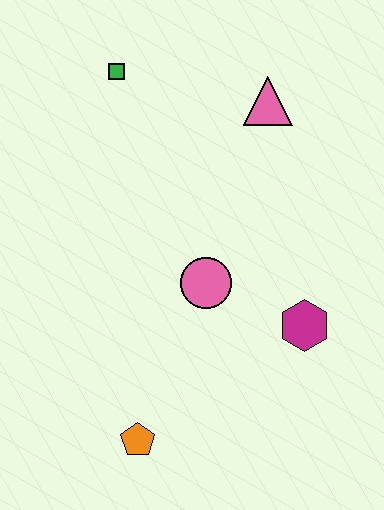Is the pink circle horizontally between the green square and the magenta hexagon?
Yes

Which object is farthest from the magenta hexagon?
The green square is farthest from the magenta hexagon.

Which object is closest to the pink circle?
The magenta hexagon is closest to the pink circle.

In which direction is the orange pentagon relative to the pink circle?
The orange pentagon is below the pink circle.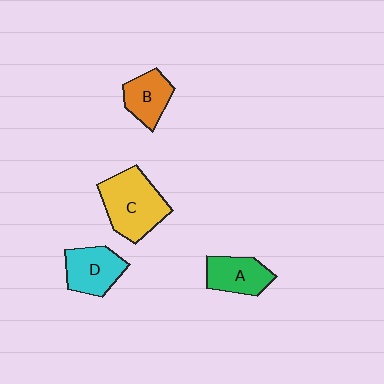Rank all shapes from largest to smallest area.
From largest to smallest: C (yellow), D (cyan), A (green), B (orange).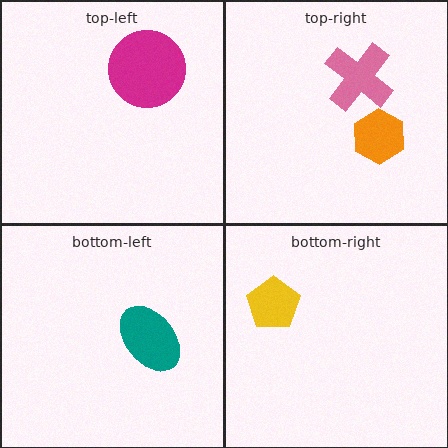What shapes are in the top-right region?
The pink cross, the orange hexagon.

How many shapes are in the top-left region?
1.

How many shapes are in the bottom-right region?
1.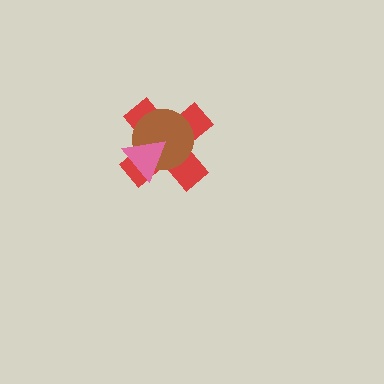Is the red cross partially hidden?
Yes, it is partially covered by another shape.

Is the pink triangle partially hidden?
No, no other shape covers it.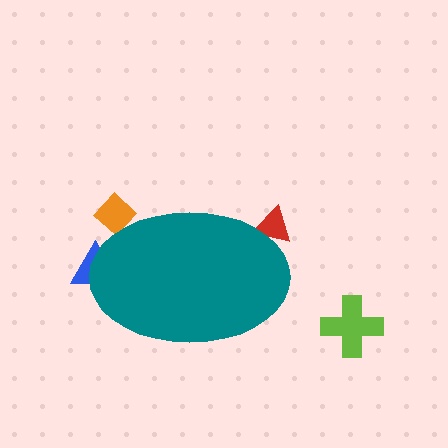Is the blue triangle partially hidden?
Yes, the blue triangle is partially hidden behind the teal ellipse.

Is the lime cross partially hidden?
No, the lime cross is fully visible.